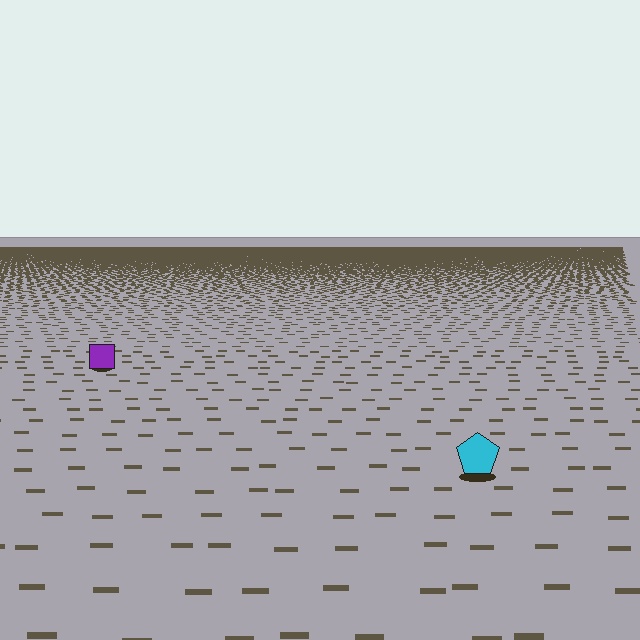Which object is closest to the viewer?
The cyan pentagon is closest. The texture marks near it are larger and more spread out.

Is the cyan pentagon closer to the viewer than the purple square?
Yes. The cyan pentagon is closer — you can tell from the texture gradient: the ground texture is coarser near it.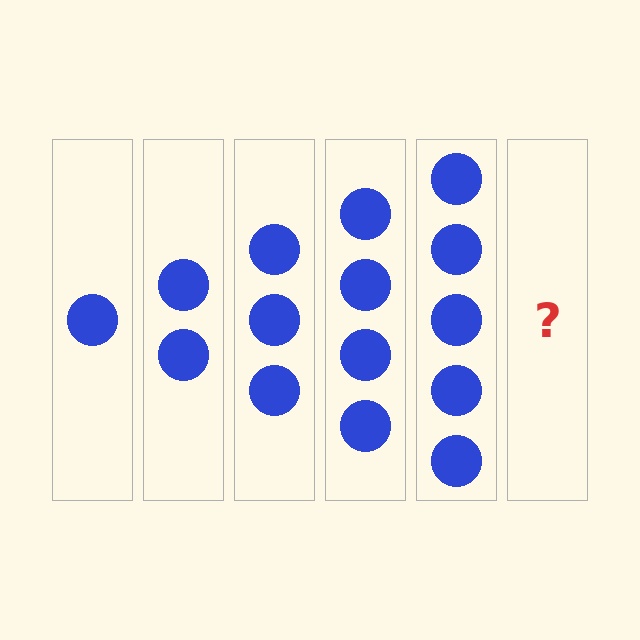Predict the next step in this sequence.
The next step is 6 circles.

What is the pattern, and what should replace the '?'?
The pattern is that each step adds one more circle. The '?' should be 6 circles.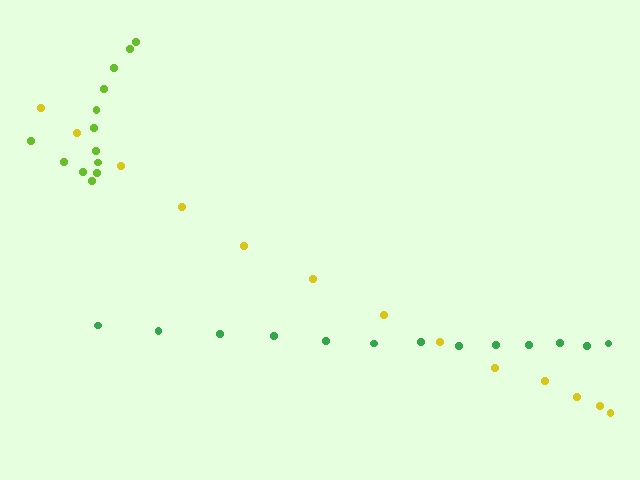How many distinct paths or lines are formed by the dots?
There are 3 distinct paths.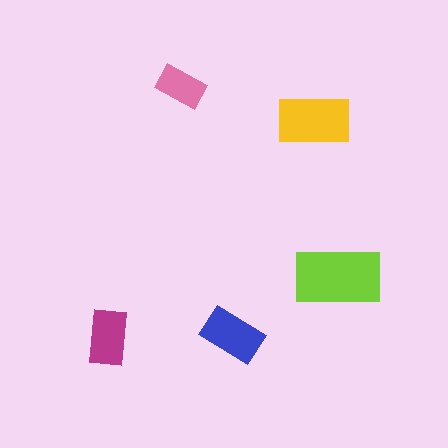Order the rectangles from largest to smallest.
the lime one, the yellow one, the blue one, the magenta one, the pink one.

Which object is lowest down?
The magenta rectangle is bottommost.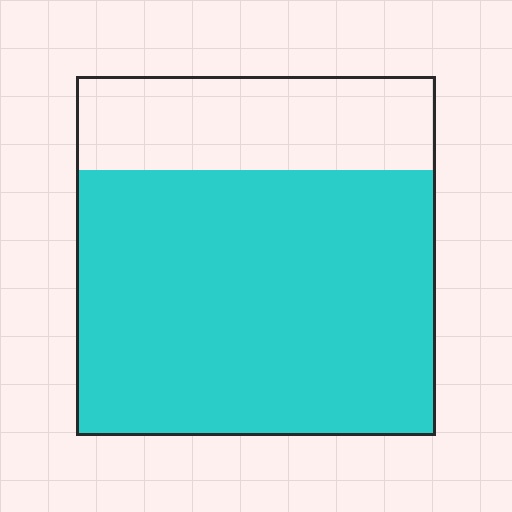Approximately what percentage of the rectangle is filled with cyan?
Approximately 75%.